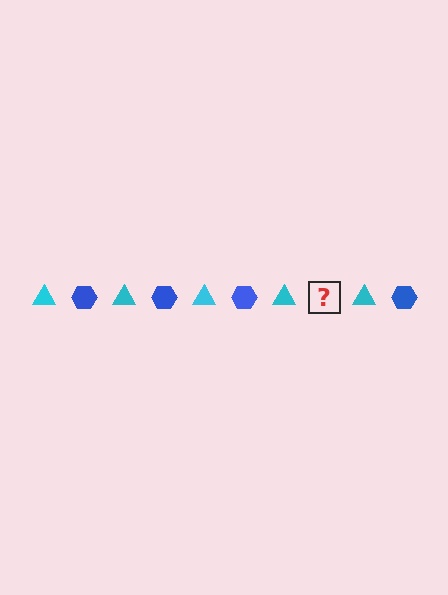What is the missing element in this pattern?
The missing element is a blue hexagon.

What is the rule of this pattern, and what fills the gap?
The rule is that the pattern alternates between cyan triangle and blue hexagon. The gap should be filled with a blue hexagon.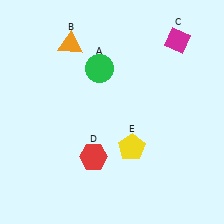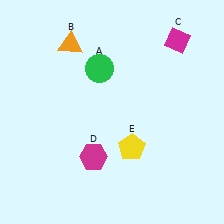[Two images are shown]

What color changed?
The hexagon (D) changed from red in Image 1 to magenta in Image 2.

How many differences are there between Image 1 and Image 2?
There is 1 difference between the two images.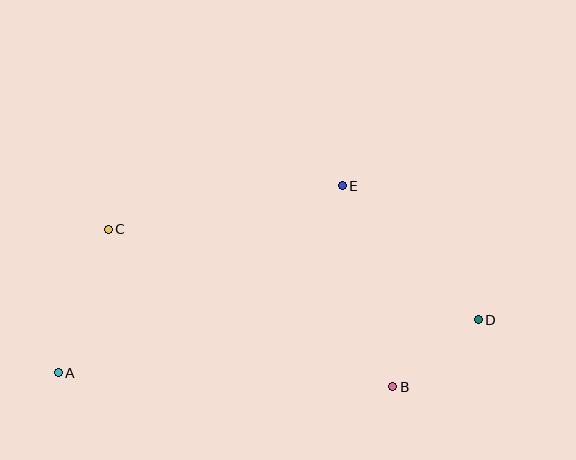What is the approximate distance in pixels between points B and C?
The distance between B and C is approximately 325 pixels.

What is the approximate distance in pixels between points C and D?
The distance between C and D is approximately 381 pixels.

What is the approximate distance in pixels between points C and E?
The distance between C and E is approximately 238 pixels.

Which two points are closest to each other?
Points B and D are closest to each other.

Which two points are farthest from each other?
Points A and D are farthest from each other.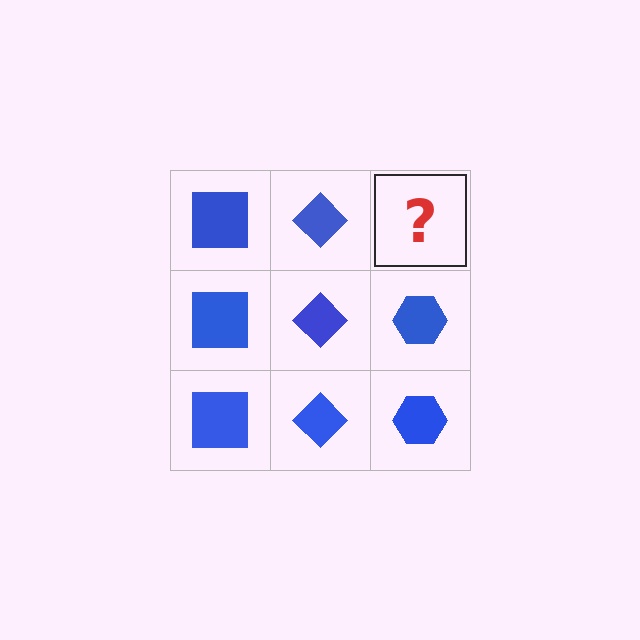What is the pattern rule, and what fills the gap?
The rule is that each column has a consistent shape. The gap should be filled with a blue hexagon.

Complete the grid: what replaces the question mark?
The question mark should be replaced with a blue hexagon.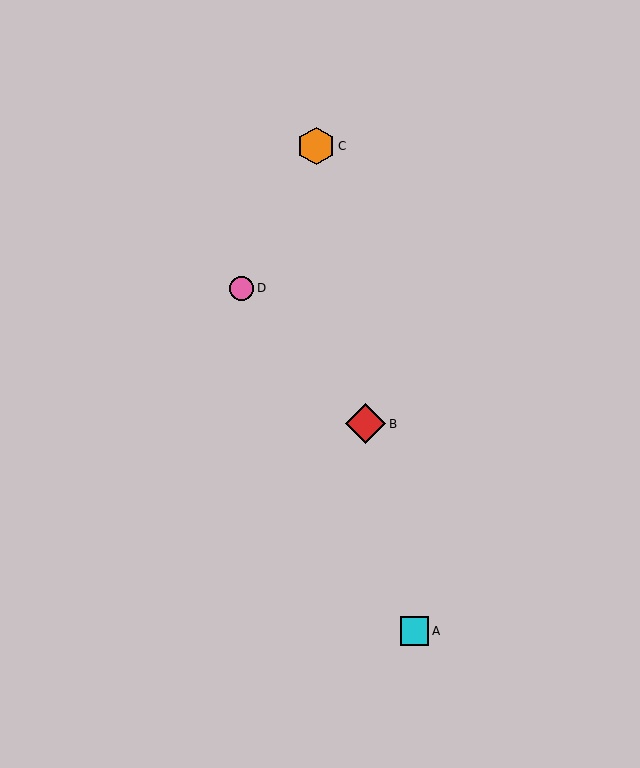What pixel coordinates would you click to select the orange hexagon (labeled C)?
Click at (316, 146) to select the orange hexagon C.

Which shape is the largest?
The red diamond (labeled B) is the largest.